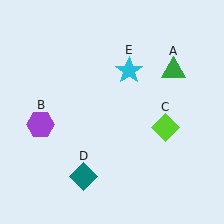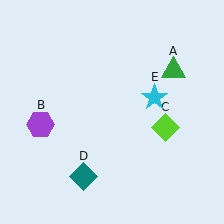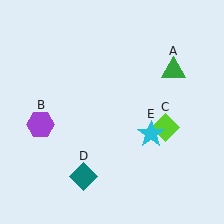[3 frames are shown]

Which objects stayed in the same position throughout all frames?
Green triangle (object A) and purple hexagon (object B) and lime diamond (object C) and teal diamond (object D) remained stationary.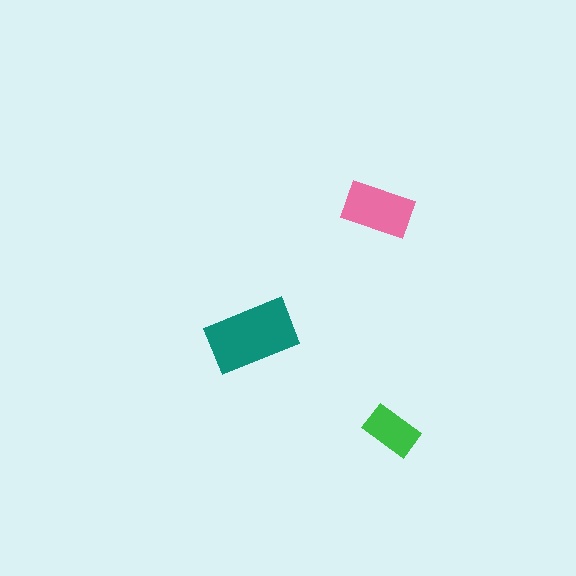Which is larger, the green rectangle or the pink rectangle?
The pink one.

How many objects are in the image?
There are 3 objects in the image.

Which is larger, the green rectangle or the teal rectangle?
The teal one.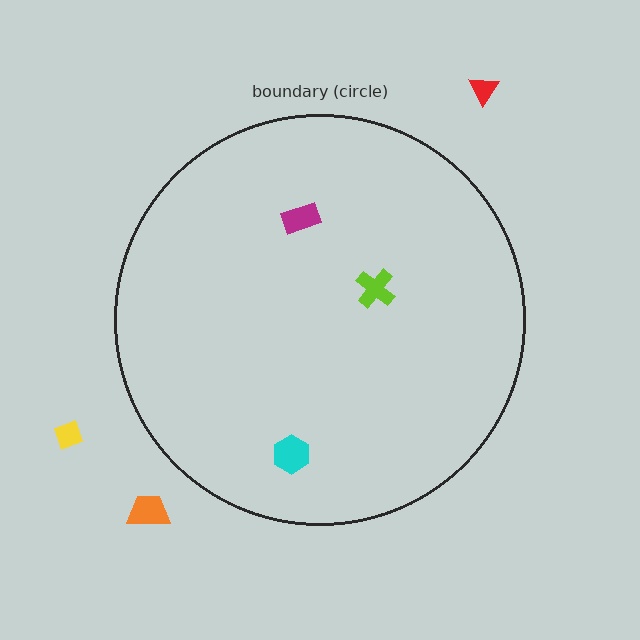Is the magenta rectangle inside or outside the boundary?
Inside.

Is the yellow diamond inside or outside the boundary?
Outside.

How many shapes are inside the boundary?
3 inside, 3 outside.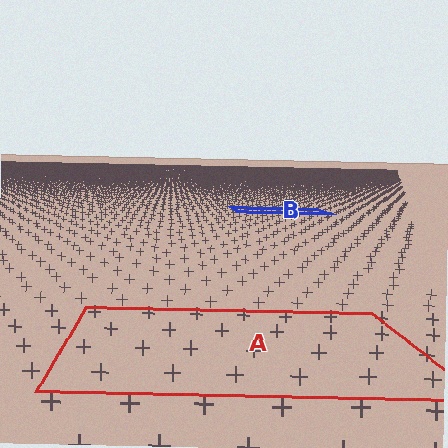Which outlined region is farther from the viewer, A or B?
Region B is farther from the viewer — the texture elements inside it appear smaller and more densely packed.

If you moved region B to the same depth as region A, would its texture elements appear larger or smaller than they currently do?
They would appear larger. At a closer depth, the same texture elements are projected at a bigger on-screen size.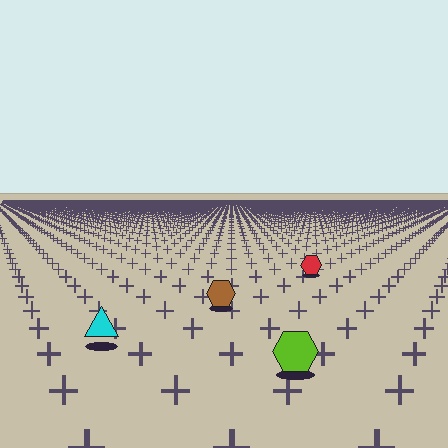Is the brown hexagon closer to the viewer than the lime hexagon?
No. The lime hexagon is closer — you can tell from the texture gradient: the ground texture is coarser near it.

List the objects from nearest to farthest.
From nearest to farthest: the lime hexagon, the cyan triangle, the brown hexagon, the red hexagon.